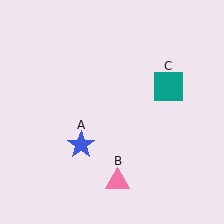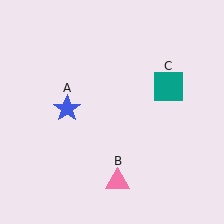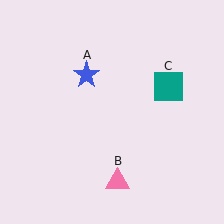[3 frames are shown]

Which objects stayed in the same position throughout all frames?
Pink triangle (object B) and teal square (object C) remained stationary.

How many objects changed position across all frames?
1 object changed position: blue star (object A).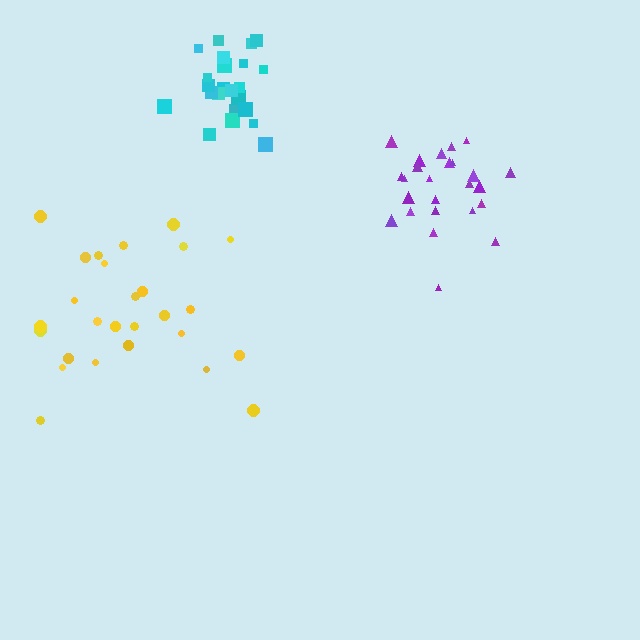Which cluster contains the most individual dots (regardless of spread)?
Yellow (27).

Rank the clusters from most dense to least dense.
cyan, purple, yellow.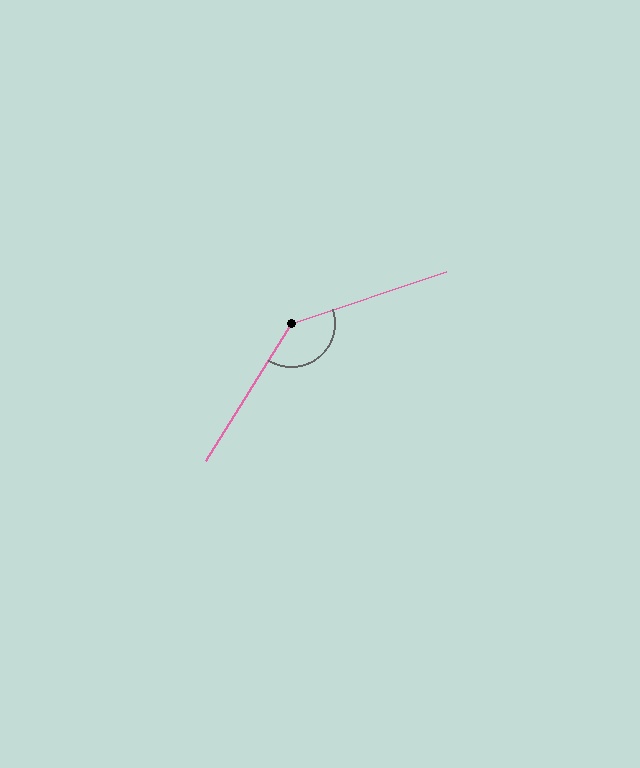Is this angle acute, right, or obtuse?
It is obtuse.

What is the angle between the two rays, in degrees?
Approximately 141 degrees.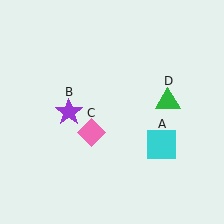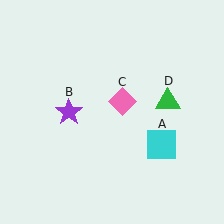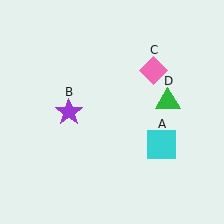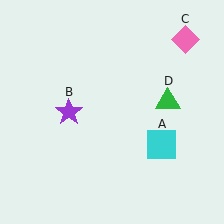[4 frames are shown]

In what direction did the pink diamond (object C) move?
The pink diamond (object C) moved up and to the right.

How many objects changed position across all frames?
1 object changed position: pink diamond (object C).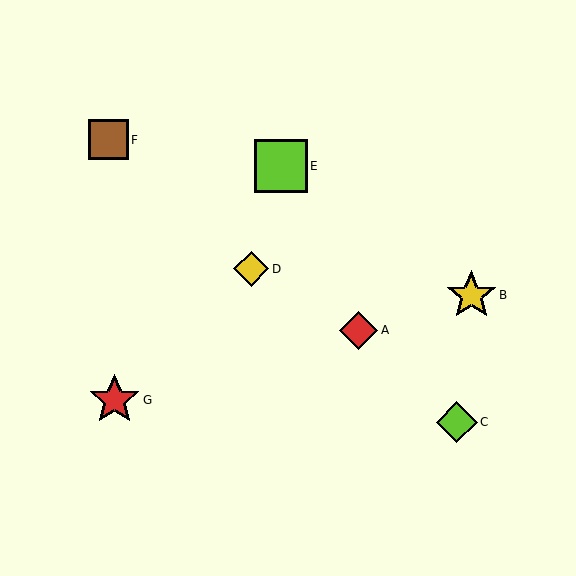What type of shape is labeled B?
Shape B is a yellow star.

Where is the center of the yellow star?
The center of the yellow star is at (471, 295).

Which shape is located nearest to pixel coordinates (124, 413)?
The red star (labeled G) at (115, 400) is nearest to that location.